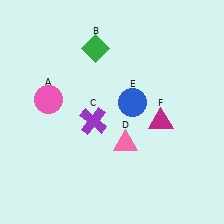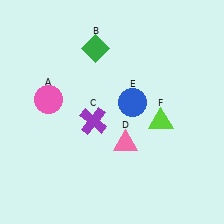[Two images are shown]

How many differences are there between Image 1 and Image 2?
There is 1 difference between the two images.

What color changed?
The triangle (F) changed from magenta in Image 1 to lime in Image 2.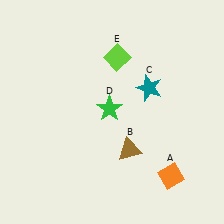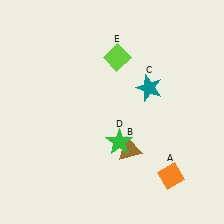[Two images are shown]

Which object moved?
The green star (D) moved down.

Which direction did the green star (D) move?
The green star (D) moved down.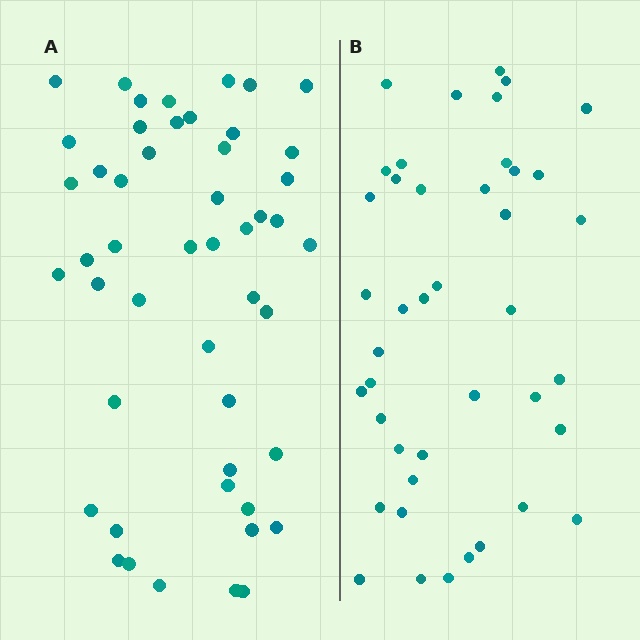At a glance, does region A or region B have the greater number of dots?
Region A (the left region) has more dots.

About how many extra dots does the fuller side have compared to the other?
Region A has roughly 8 or so more dots than region B.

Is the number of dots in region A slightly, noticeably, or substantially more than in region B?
Region A has only slightly more — the two regions are fairly close. The ratio is roughly 1.2 to 1.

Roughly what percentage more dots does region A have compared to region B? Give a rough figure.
About 15% more.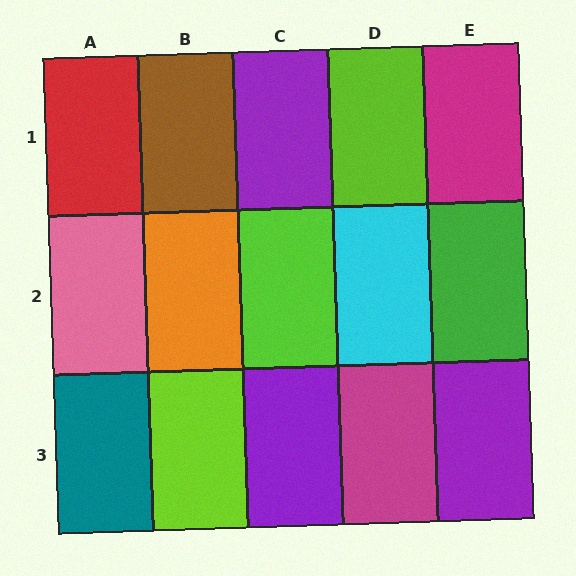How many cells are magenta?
2 cells are magenta.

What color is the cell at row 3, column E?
Purple.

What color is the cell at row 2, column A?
Pink.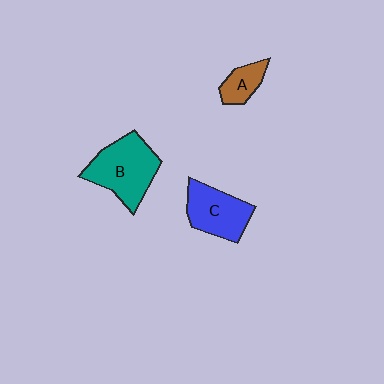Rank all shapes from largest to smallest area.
From largest to smallest: B (teal), C (blue), A (brown).